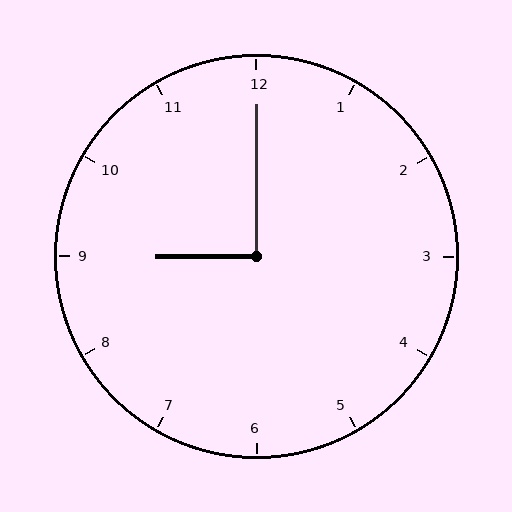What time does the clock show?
9:00.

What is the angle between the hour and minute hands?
Approximately 90 degrees.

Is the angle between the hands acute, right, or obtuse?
It is right.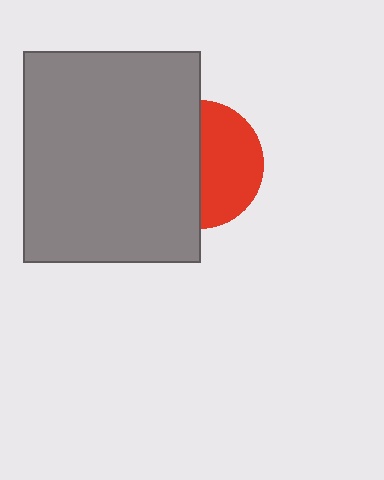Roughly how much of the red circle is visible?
About half of it is visible (roughly 48%).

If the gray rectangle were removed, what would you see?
You would see the complete red circle.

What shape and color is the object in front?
The object in front is a gray rectangle.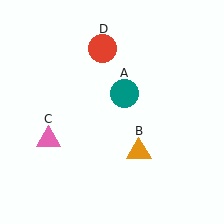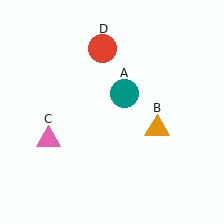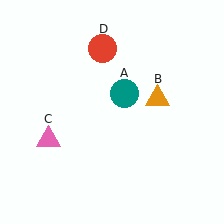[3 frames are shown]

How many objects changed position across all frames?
1 object changed position: orange triangle (object B).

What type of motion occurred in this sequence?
The orange triangle (object B) rotated counterclockwise around the center of the scene.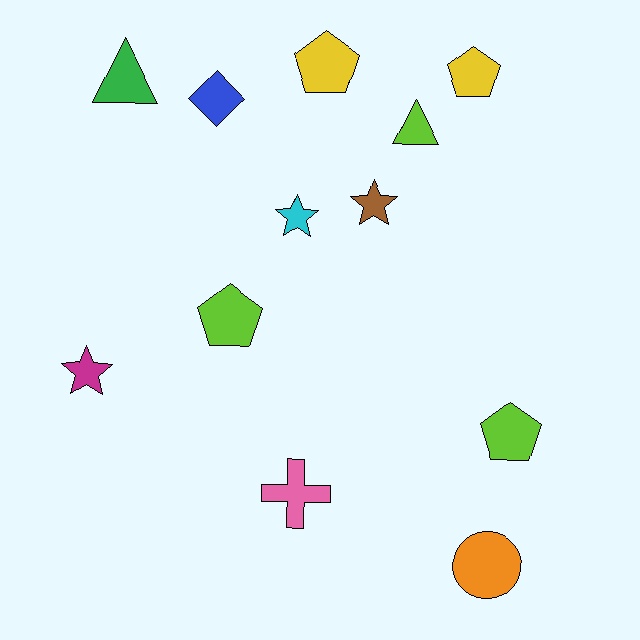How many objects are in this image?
There are 12 objects.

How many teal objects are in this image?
There are no teal objects.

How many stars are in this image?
There are 3 stars.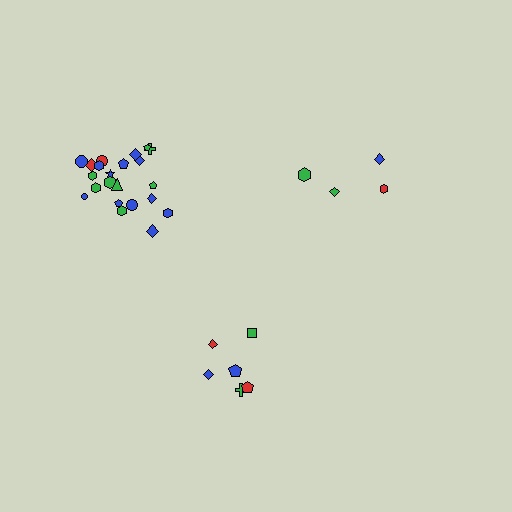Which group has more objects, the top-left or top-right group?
The top-left group.